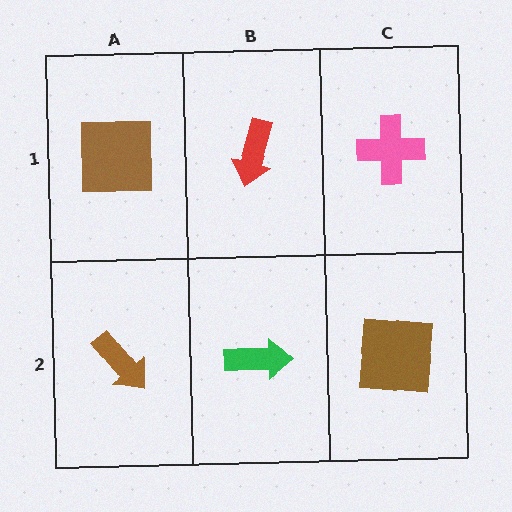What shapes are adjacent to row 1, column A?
A brown arrow (row 2, column A), a red arrow (row 1, column B).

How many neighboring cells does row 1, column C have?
2.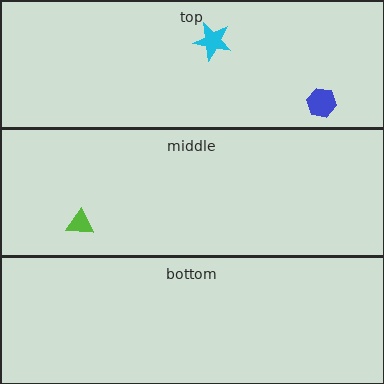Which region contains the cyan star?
The top region.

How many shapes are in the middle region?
1.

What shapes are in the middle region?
The lime triangle.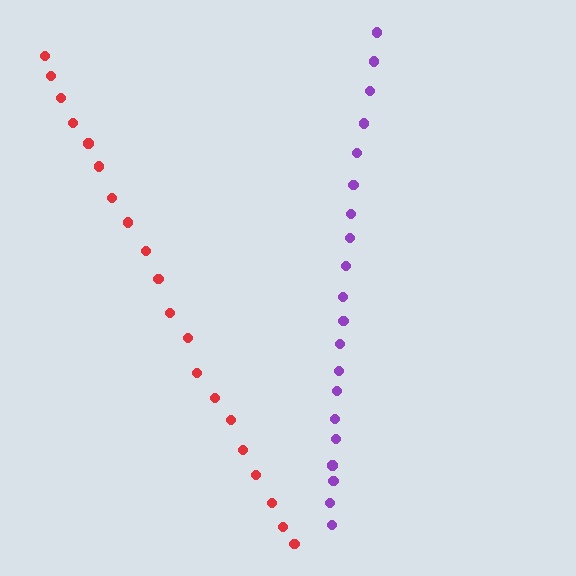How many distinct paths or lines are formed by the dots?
There are 2 distinct paths.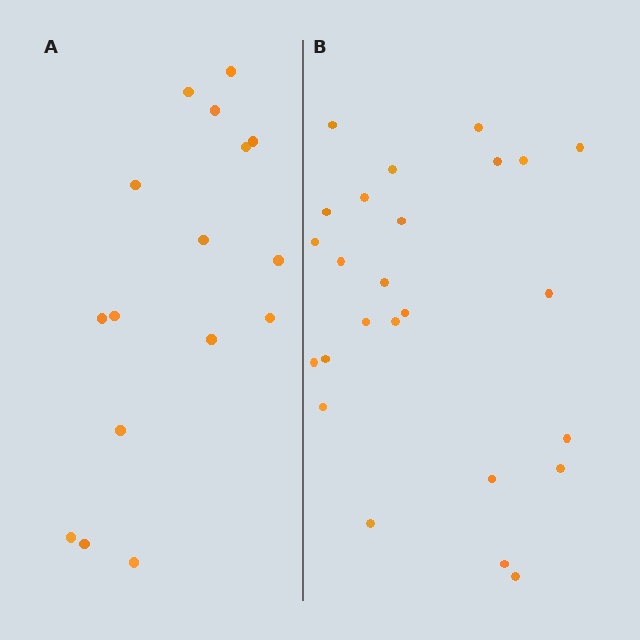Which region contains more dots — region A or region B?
Region B (the right region) has more dots.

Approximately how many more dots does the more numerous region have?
Region B has roughly 8 or so more dots than region A.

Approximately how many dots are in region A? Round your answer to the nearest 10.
About 20 dots. (The exact count is 16, which rounds to 20.)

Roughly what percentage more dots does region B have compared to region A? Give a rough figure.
About 55% more.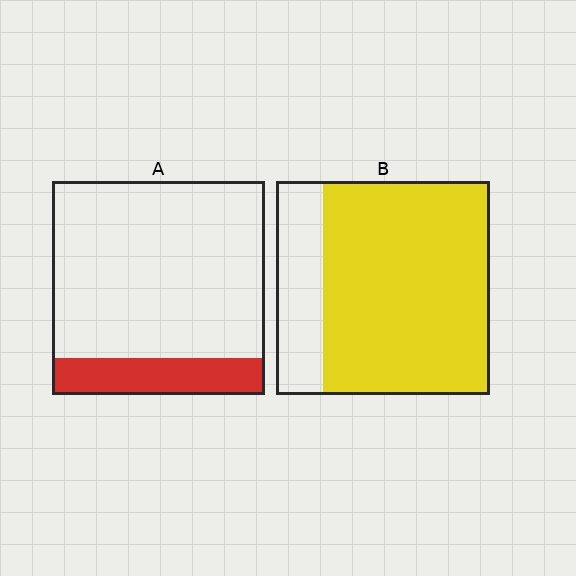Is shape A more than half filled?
No.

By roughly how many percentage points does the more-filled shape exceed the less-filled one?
By roughly 60 percentage points (B over A).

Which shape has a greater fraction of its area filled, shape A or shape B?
Shape B.